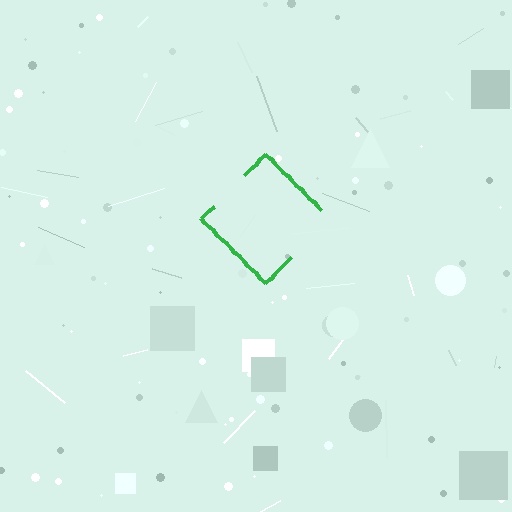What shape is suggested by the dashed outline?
The dashed outline suggests a diamond.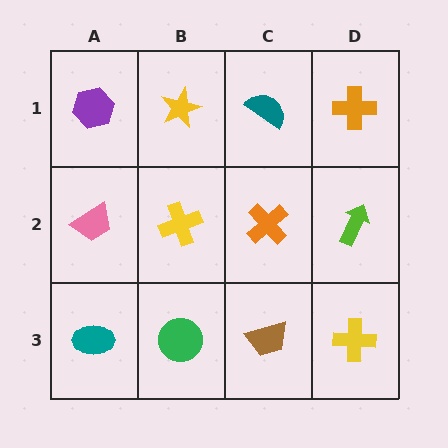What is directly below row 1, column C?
An orange cross.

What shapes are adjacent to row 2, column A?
A purple hexagon (row 1, column A), a teal ellipse (row 3, column A), a yellow cross (row 2, column B).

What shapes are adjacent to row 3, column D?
A lime arrow (row 2, column D), a brown trapezoid (row 3, column C).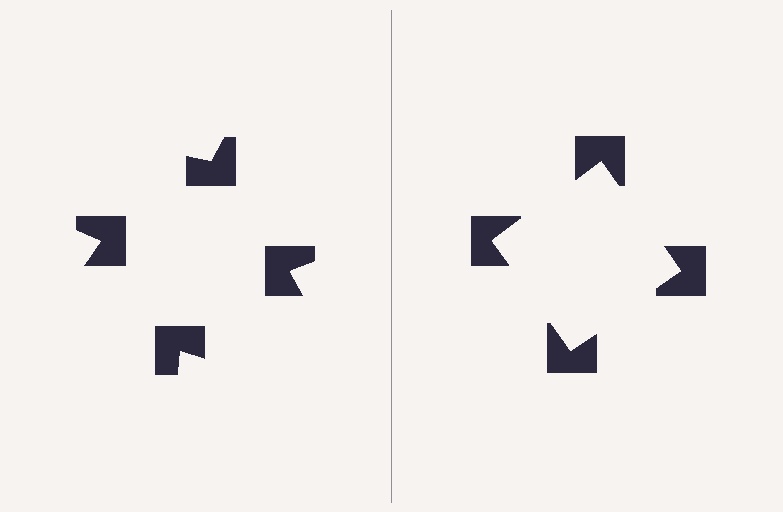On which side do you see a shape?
An illusory square appears on the right side. On the left side the wedge cuts are rotated, so no coherent shape forms.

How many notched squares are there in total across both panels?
8 — 4 on each side.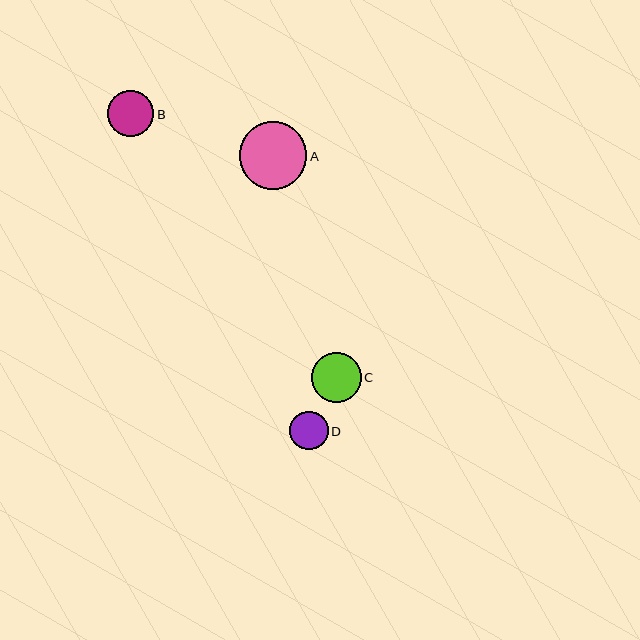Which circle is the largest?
Circle A is the largest with a size of approximately 68 pixels.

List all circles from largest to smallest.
From largest to smallest: A, C, B, D.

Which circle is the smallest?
Circle D is the smallest with a size of approximately 38 pixels.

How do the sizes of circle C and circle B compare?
Circle C and circle B are approximately the same size.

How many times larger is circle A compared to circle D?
Circle A is approximately 1.8 times the size of circle D.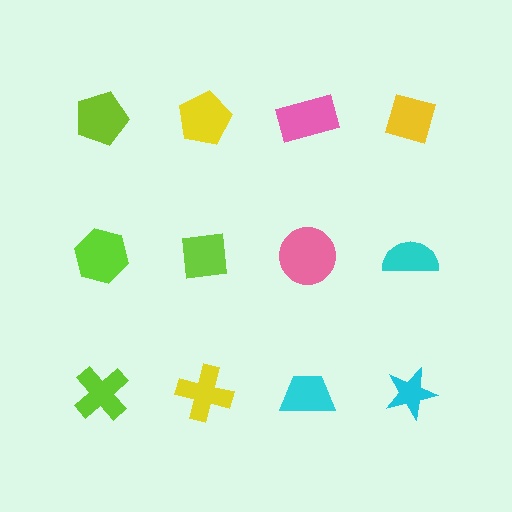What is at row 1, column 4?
A yellow diamond.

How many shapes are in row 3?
4 shapes.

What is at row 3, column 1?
A lime cross.